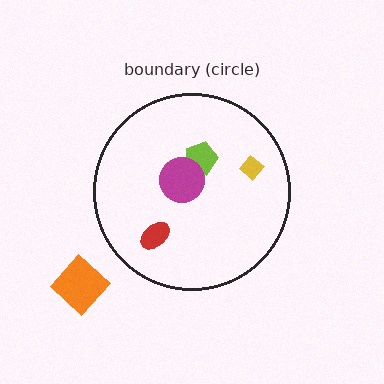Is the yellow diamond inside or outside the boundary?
Inside.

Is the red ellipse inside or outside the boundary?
Inside.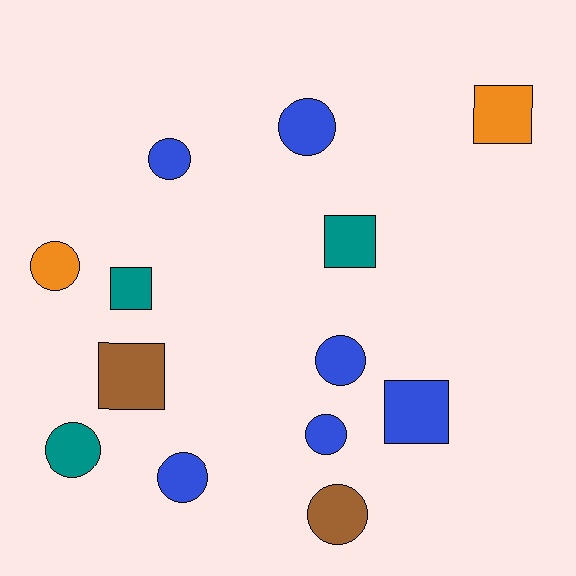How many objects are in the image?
There are 13 objects.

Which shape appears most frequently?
Circle, with 8 objects.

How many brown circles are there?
There is 1 brown circle.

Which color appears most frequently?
Blue, with 6 objects.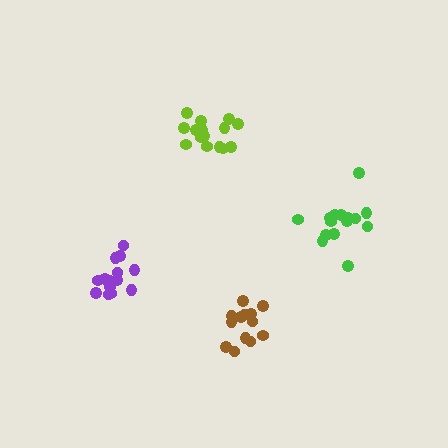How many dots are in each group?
Group 1: 16 dots, Group 2: 14 dots, Group 3: 16 dots, Group 4: 13 dots (59 total).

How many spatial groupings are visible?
There are 4 spatial groupings.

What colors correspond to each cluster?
The clusters are colored: green, purple, lime, brown.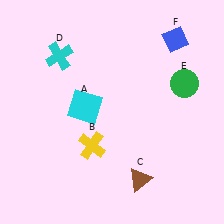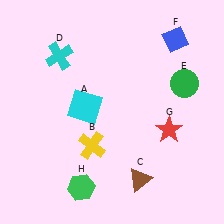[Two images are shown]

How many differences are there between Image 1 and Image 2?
There are 2 differences between the two images.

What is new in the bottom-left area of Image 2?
A green hexagon (H) was added in the bottom-left area of Image 2.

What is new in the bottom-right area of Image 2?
A red star (G) was added in the bottom-right area of Image 2.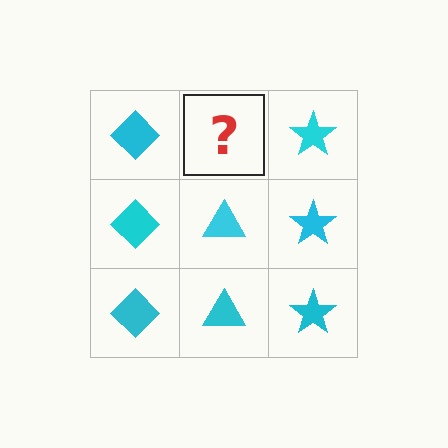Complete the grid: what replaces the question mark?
The question mark should be replaced with a cyan triangle.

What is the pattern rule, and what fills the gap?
The rule is that each column has a consistent shape. The gap should be filled with a cyan triangle.